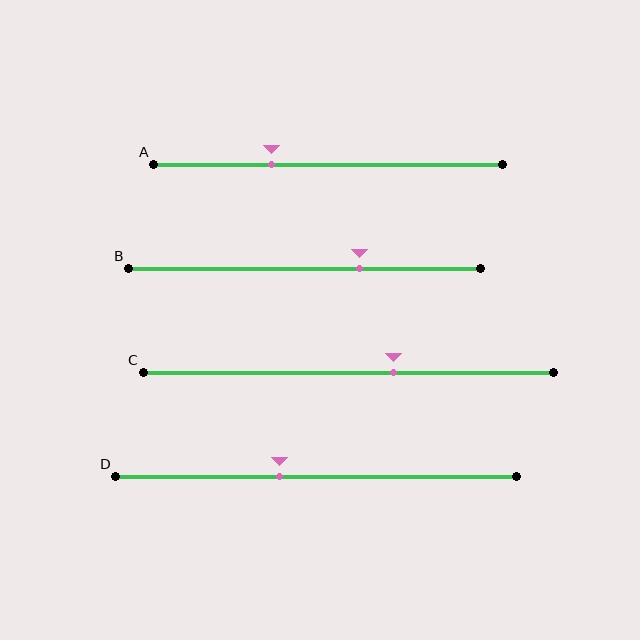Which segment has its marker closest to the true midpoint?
Segment D has its marker closest to the true midpoint.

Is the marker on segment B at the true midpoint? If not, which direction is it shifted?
No, the marker on segment B is shifted to the right by about 16% of the segment length.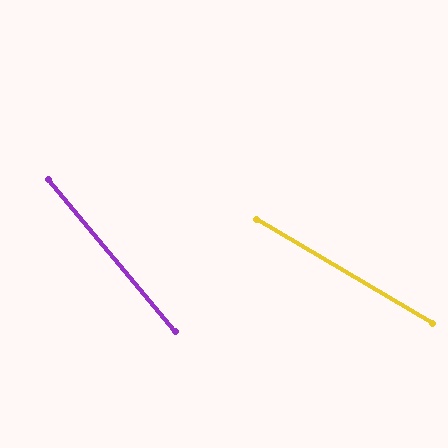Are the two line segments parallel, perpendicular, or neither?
Neither parallel nor perpendicular — they differ by about 20°.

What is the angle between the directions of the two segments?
Approximately 20 degrees.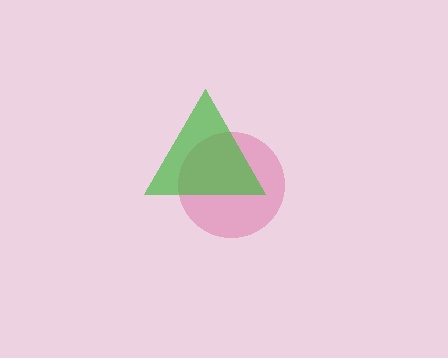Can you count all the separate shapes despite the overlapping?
Yes, there are 2 separate shapes.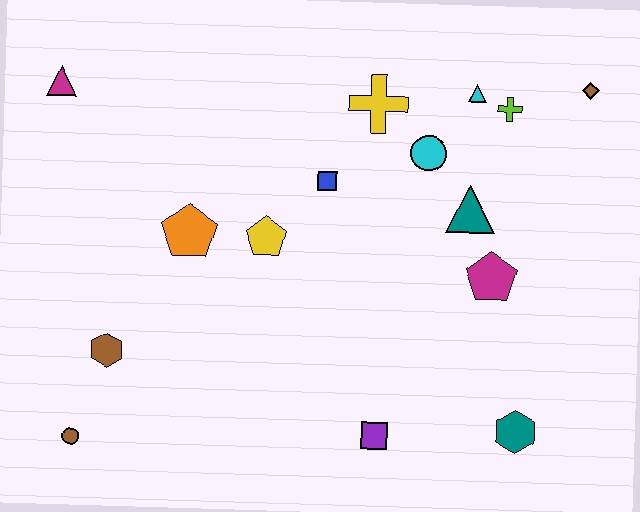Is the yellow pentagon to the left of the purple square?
Yes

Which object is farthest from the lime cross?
The brown circle is farthest from the lime cross.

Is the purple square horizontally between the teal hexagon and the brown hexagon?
Yes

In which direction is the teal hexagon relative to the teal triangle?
The teal hexagon is below the teal triangle.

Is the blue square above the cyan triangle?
No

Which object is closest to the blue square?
The yellow pentagon is closest to the blue square.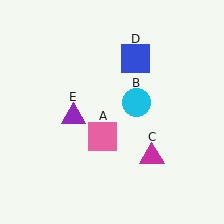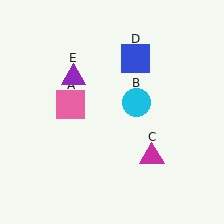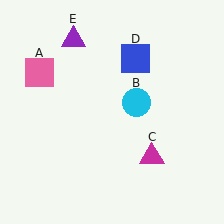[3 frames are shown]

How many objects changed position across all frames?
2 objects changed position: pink square (object A), purple triangle (object E).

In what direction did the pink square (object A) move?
The pink square (object A) moved up and to the left.